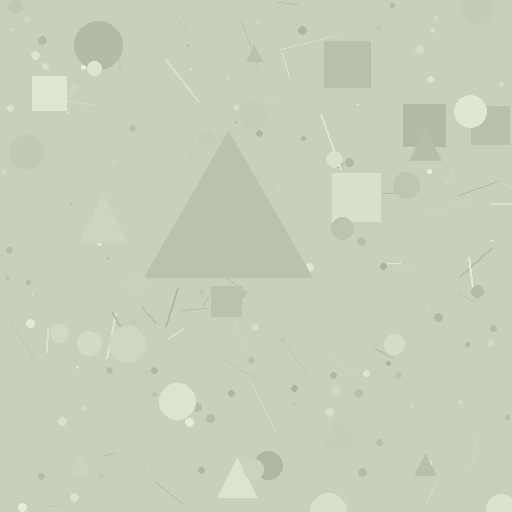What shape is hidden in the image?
A triangle is hidden in the image.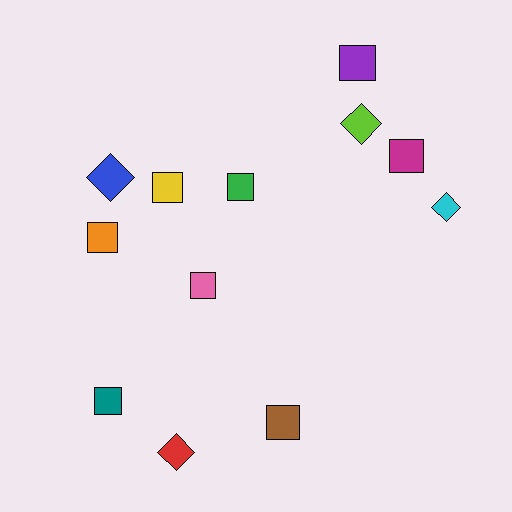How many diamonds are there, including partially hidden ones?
There are 4 diamonds.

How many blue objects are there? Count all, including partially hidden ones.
There is 1 blue object.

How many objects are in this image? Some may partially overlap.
There are 12 objects.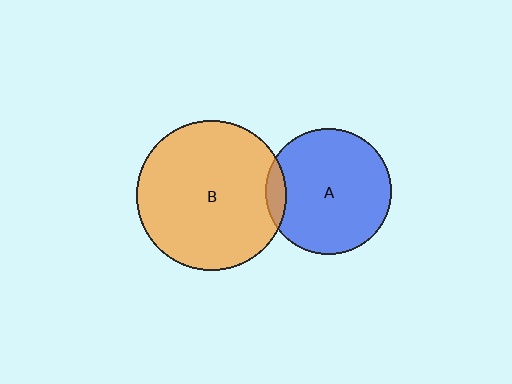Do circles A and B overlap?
Yes.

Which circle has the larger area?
Circle B (orange).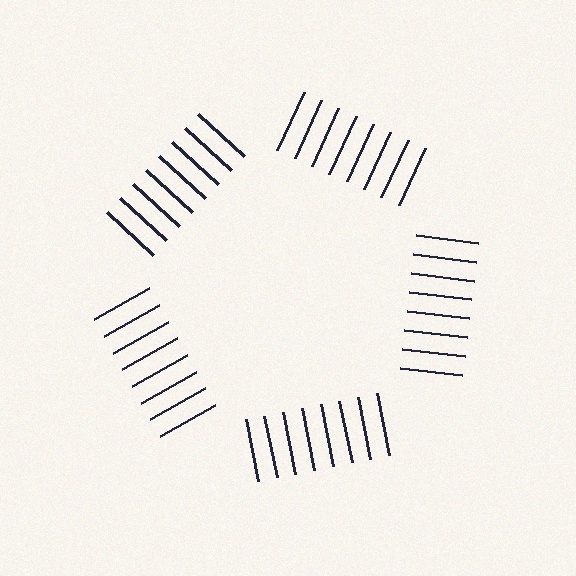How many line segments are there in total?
40 — 8 along each of the 5 edges.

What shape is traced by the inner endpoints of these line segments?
An illusory pentagon — the line segments terminate on its edges but no continuous stroke is drawn.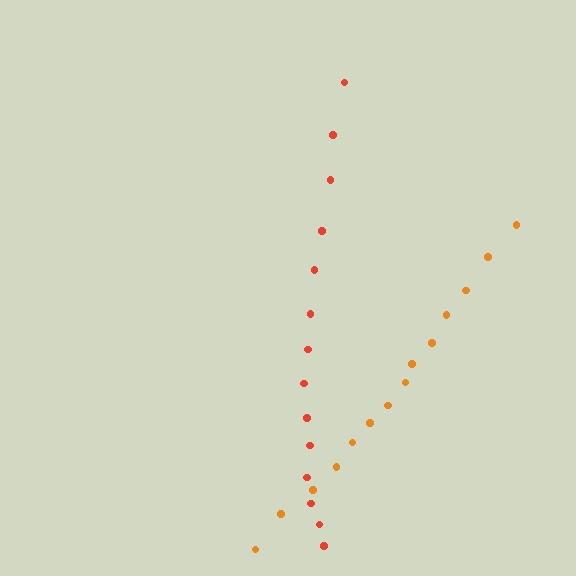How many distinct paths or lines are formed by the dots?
There are 2 distinct paths.